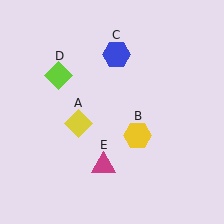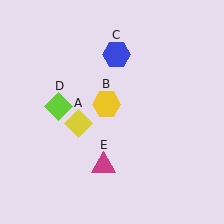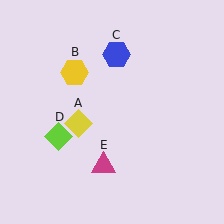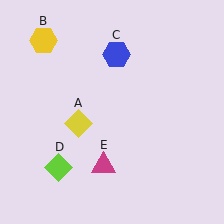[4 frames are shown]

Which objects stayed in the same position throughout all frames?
Yellow diamond (object A) and blue hexagon (object C) and magenta triangle (object E) remained stationary.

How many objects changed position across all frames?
2 objects changed position: yellow hexagon (object B), lime diamond (object D).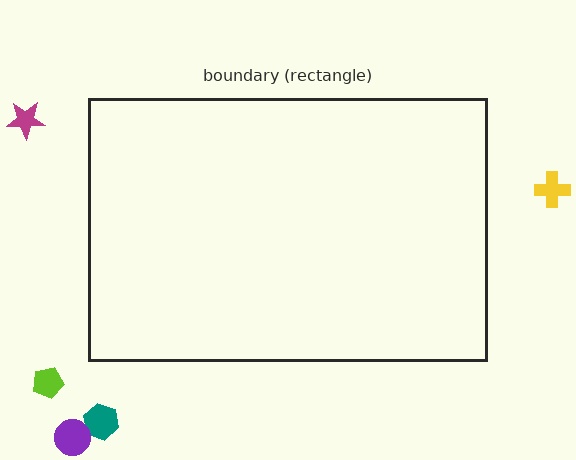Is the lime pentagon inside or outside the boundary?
Outside.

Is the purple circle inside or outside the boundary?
Outside.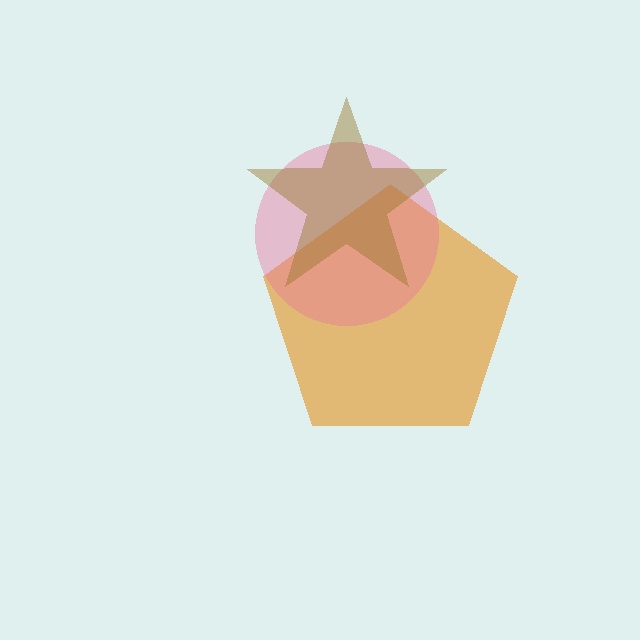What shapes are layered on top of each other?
The layered shapes are: an orange pentagon, a pink circle, a brown star.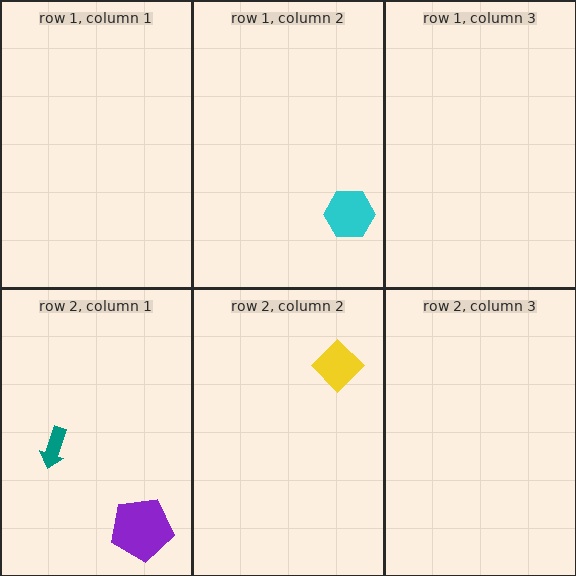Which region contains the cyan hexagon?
The row 1, column 2 region.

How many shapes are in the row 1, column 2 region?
1.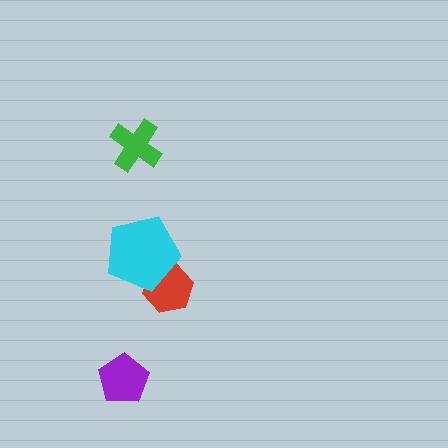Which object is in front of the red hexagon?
The cyan pentagon is in front of the red hexagon.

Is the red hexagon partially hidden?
Yes, it is partially covered by another shape.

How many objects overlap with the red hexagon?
1 object overlaps with the red hexagon.